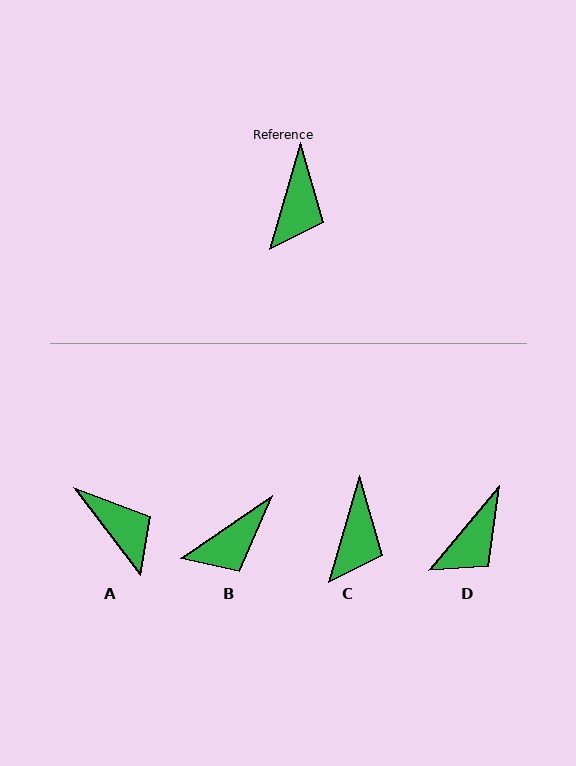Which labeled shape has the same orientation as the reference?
C.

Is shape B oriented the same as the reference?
No, it is off by about 39 degrees.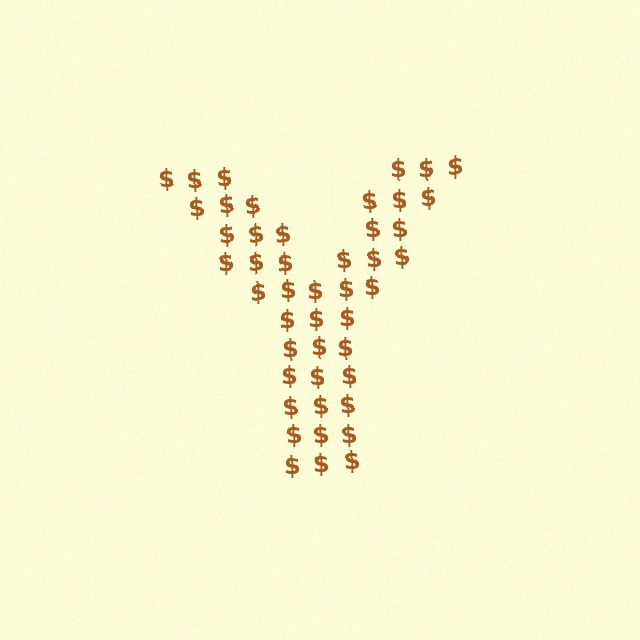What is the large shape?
The large shape is the letter Y.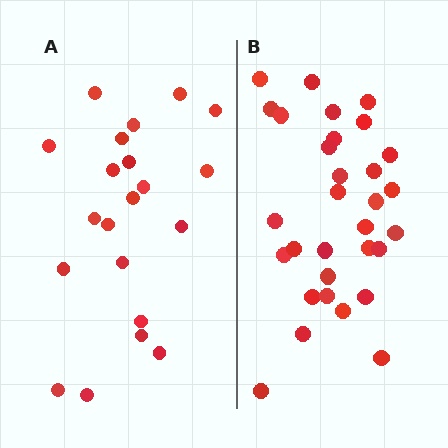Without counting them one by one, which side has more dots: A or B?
Region B (the right region) has more dots.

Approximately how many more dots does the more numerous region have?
Region B has roughly 10 or so more dots than region A.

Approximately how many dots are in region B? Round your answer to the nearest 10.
About 30 dots. (The exact count is 31, which rounds to 30.)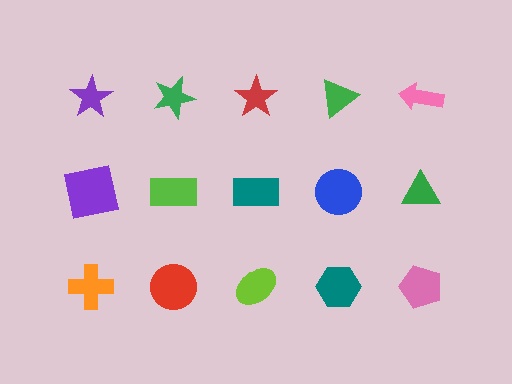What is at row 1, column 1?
A purple star.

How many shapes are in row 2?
5 shapes.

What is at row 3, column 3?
A lime ellipse.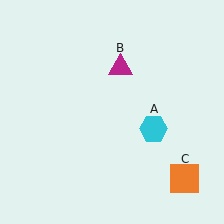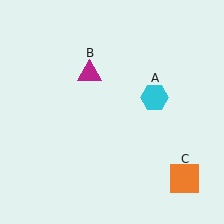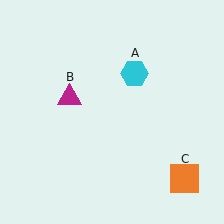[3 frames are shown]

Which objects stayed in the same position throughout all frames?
Orange square (object C) remained stationary.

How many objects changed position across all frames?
2 objects changed position: cyan hexagon (object A), magenta triangle (object B).